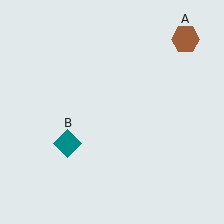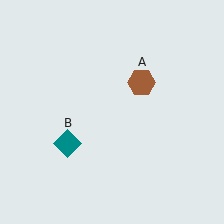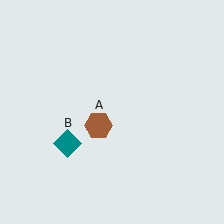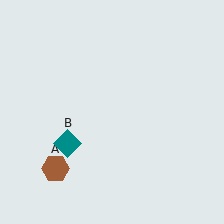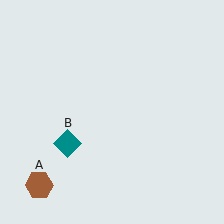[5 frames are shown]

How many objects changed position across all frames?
1 object changed position: brown hexagon (object A).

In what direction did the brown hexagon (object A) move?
The brown hexagon (object A) moved down and to the left.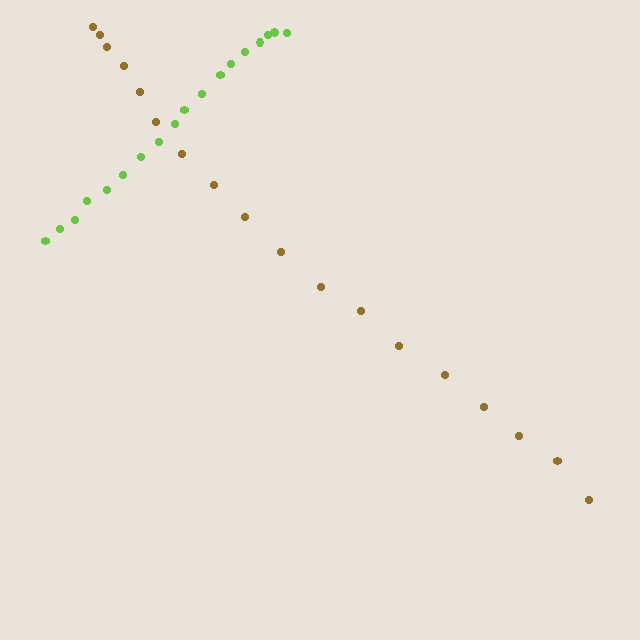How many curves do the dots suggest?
There are 2 distinct paths.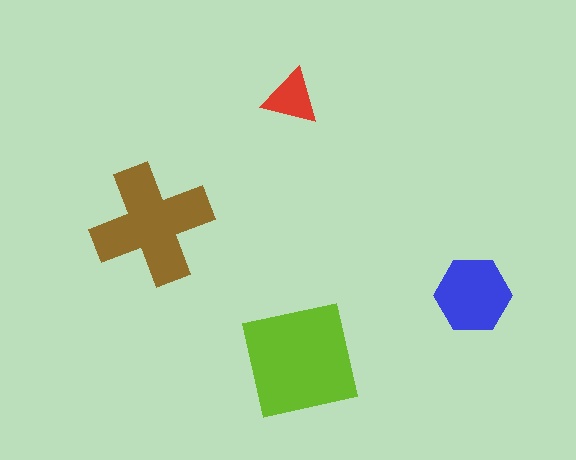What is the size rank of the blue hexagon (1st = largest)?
3rd.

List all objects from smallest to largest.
The red triangle, the blue hexagon, the brown cross, the lime square.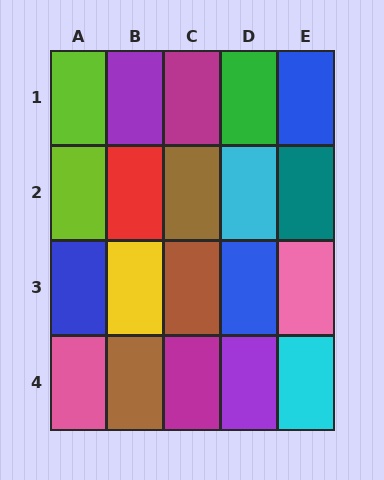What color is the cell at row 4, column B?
Brown.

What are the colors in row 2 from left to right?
Lime, red, brown, cyan, teal.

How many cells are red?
1 cell is red.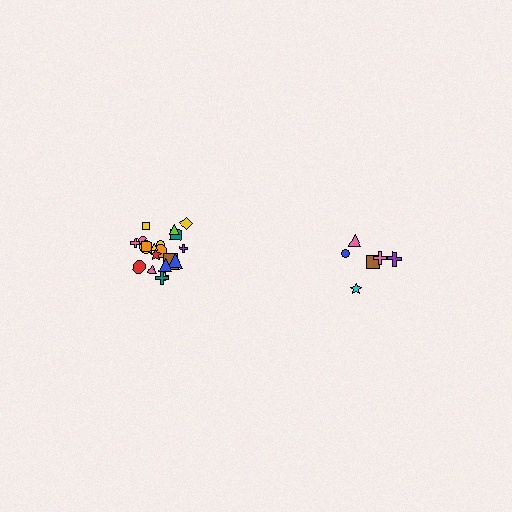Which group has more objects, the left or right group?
The left group.